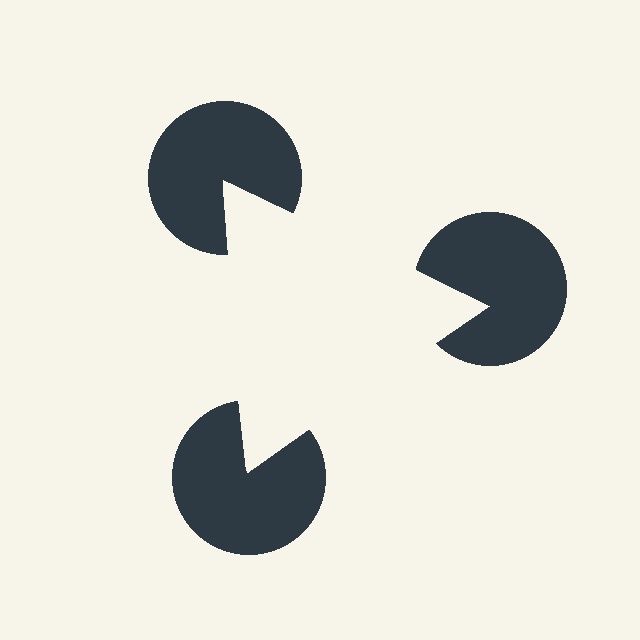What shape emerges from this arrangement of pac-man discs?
An illusory triangle — its edges are inferred from the aligned wedge cuts in the pac-man discs, not physically drawn.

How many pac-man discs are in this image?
There are 3 — one at each vertex of the illusory triangle.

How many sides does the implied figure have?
3 sides.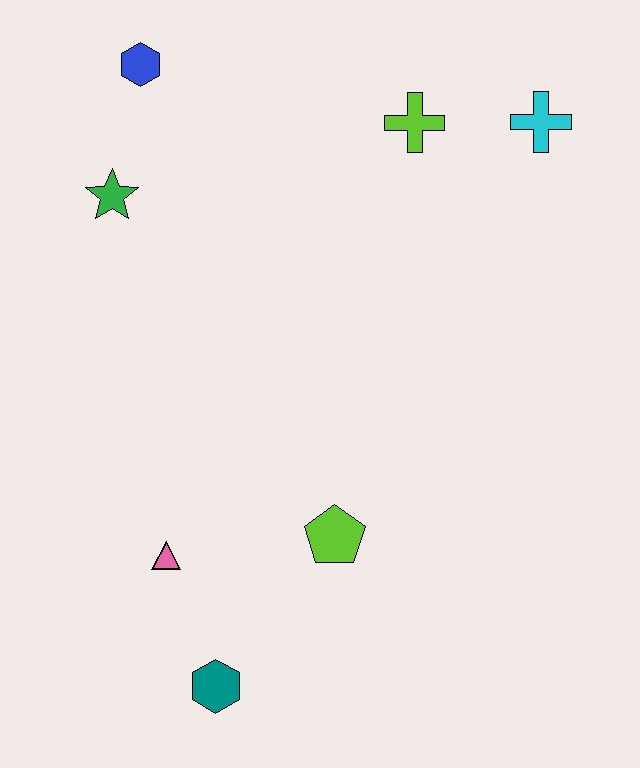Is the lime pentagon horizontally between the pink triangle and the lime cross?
Yes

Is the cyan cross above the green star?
Yes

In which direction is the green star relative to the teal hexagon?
The green star is above the teal hexagon.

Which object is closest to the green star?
The blue hexagon is closest to the green star.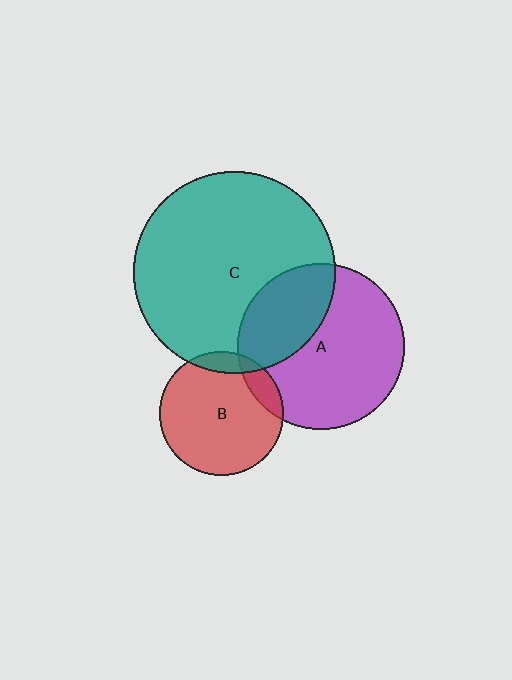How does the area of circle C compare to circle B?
Approximately 2.7 times.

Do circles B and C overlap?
Yes.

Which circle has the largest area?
Circle C (teal).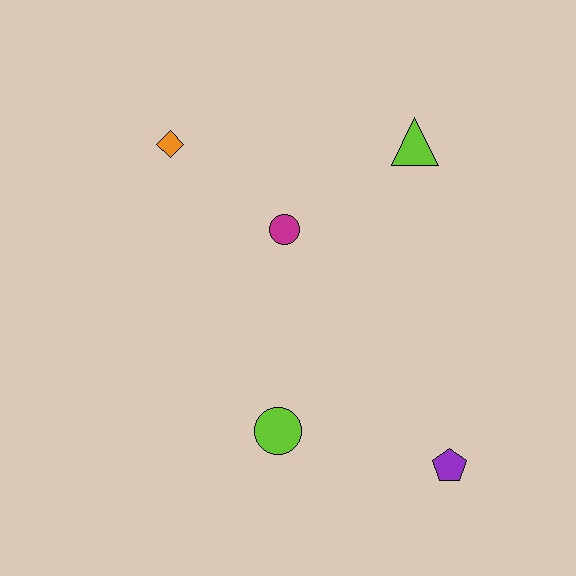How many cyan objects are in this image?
There are no cyan objects.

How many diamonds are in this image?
There is 1 diamond.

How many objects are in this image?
There are 5 objects.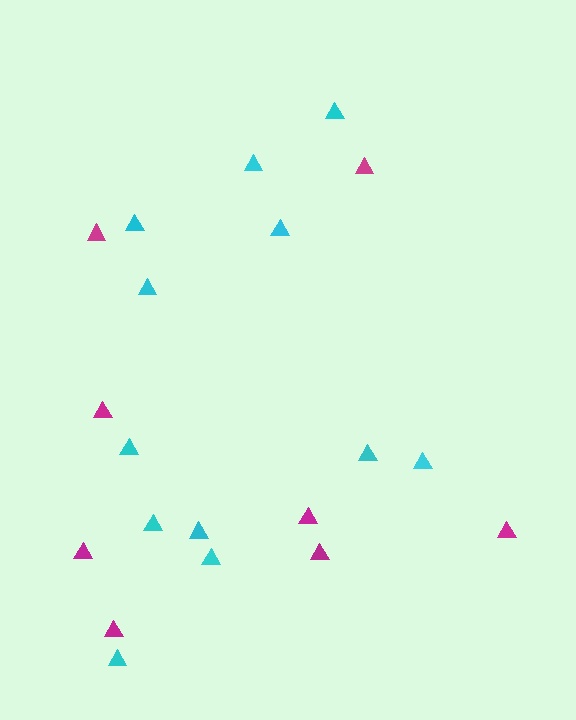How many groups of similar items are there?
There are 2 groups: one group of magenta triangles (8) and one group of cyan triangles (12).